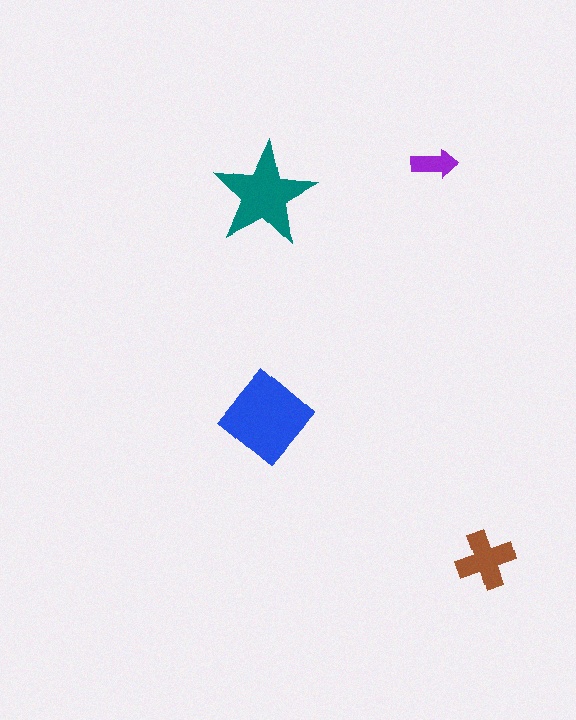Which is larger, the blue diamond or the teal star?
The blue diamond.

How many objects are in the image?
There are 4 objects in the image.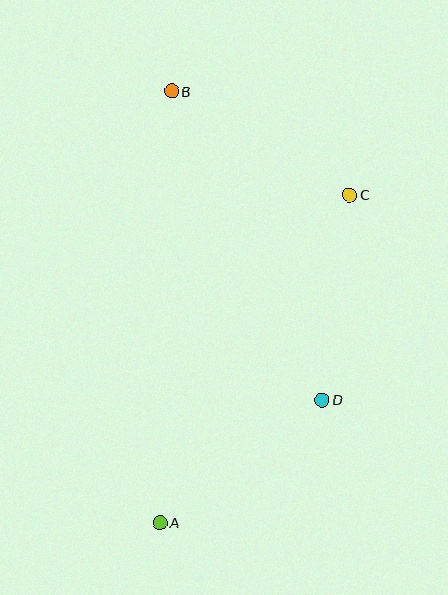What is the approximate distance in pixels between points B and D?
The distance between B and D is approximately 344 pixels.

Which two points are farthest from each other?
Points A and B are farthest from each other.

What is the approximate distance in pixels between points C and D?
The distance between C and D is approximately 207 pixels.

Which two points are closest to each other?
Points A and D are closest to each other.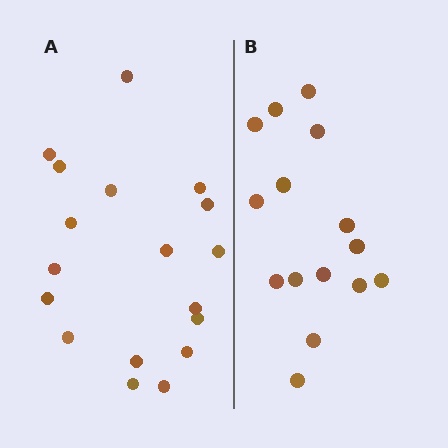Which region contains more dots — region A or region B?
Region A (the left region) has more dots.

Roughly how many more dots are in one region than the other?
Region A has just a few more — roughly 2 or 3 more dots than region B.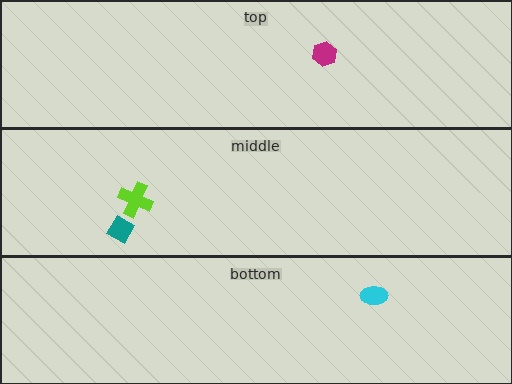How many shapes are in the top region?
1.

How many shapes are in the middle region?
2.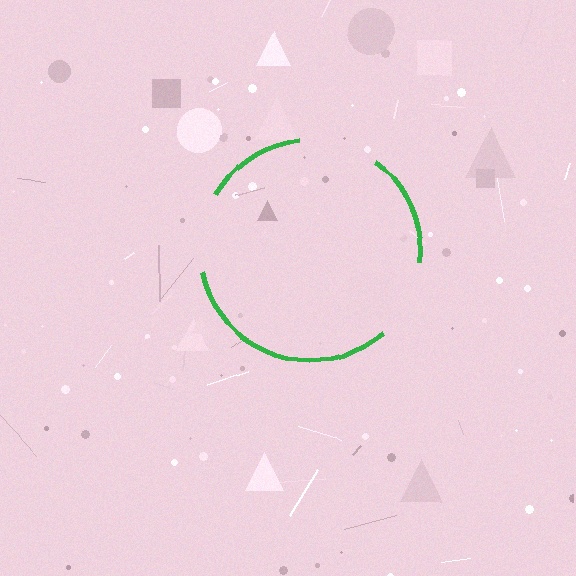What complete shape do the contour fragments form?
The contour fragments form a circle.